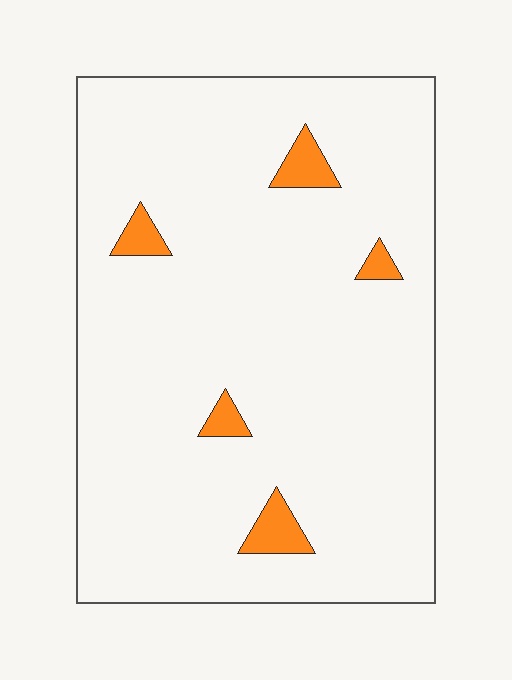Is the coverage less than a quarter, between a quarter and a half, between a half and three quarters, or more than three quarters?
Less than a quarter.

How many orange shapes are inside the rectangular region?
5.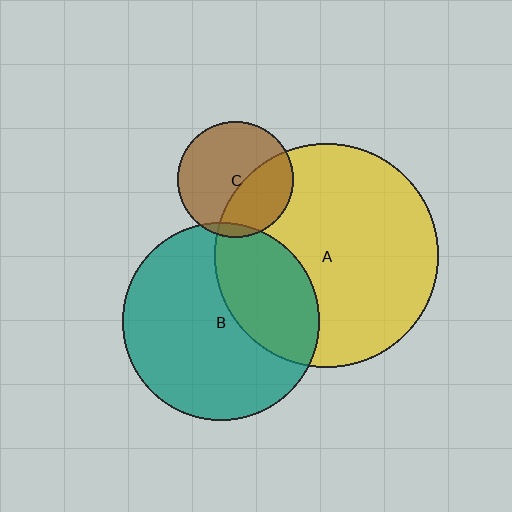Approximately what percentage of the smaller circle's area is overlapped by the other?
Approximately 5%.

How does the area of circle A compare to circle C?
Approximately 3.7 times.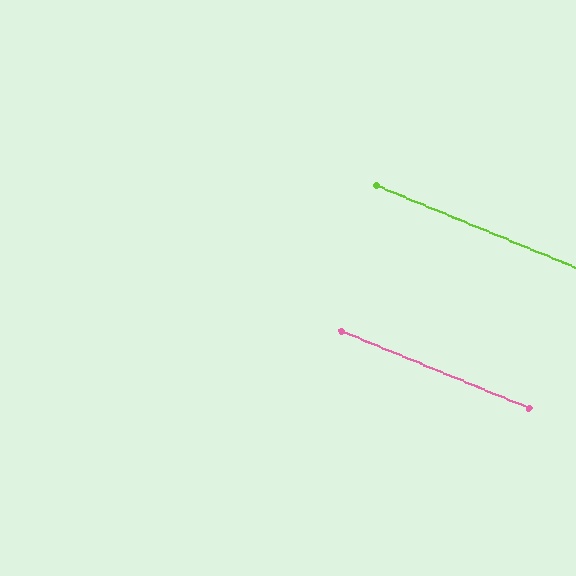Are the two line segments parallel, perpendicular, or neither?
Parallel — their directions differ by only 0.1°.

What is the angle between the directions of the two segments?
Approximately 0 degrees.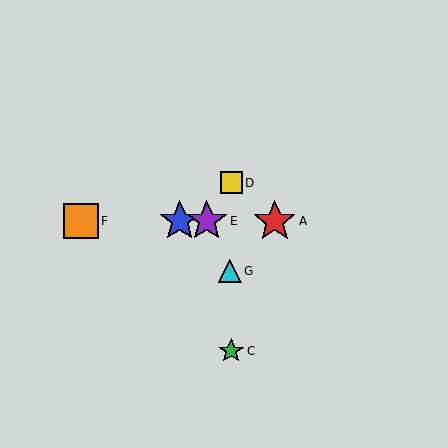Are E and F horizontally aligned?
Yes, both are at y≈221.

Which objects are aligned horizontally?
Objects A, B, E, F are aligned horizontally.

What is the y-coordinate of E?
Object E is at y≈221.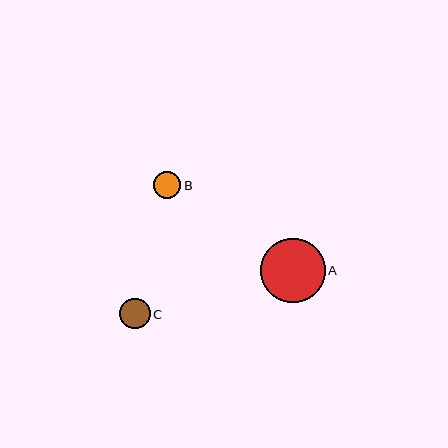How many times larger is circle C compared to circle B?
Circle C is approximately 1.1 times the size of circle B.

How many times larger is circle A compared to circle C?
Circle A is approximately 2.1 times the size of circle C.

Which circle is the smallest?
Circle B is the smallest with a size of approximately 27 pixels.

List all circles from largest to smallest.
From largest to smallest: A, C, B.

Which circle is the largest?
Circle A is the largest with a size of approximately 64 pixels.